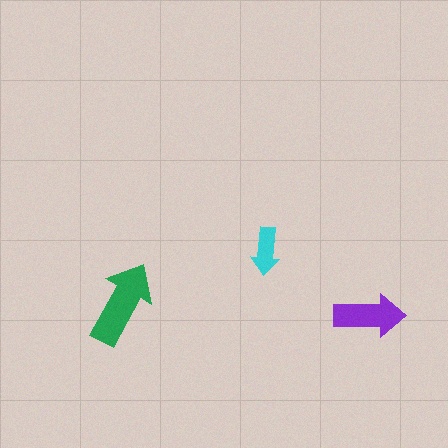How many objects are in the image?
There are 3 objects in the image.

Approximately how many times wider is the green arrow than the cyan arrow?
About 2 times wider.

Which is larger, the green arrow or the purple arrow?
The green one.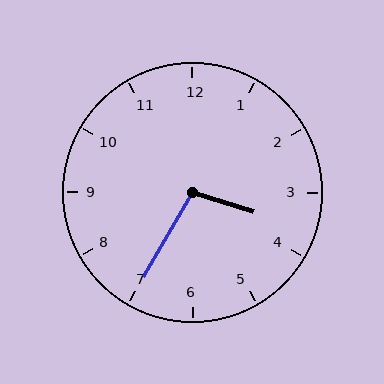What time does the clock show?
3:35.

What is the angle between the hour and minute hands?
Approximately 102 degrees.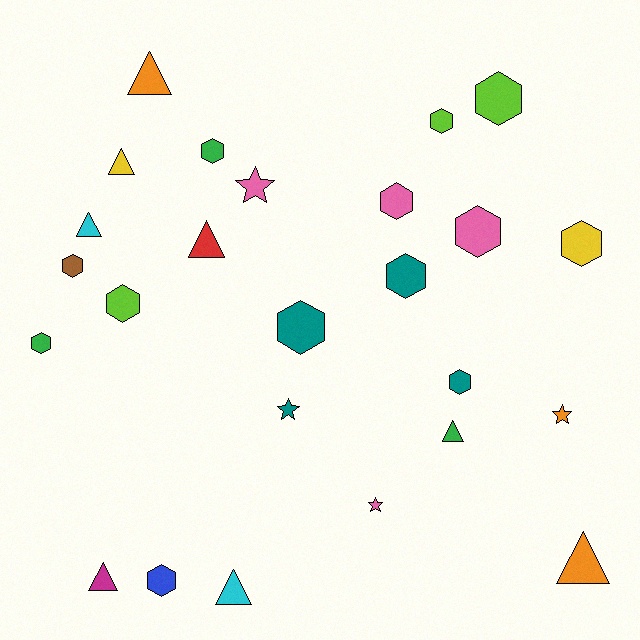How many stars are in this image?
There are 4 stars.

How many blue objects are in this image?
There is 1 blue object.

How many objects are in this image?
There are 25 objects.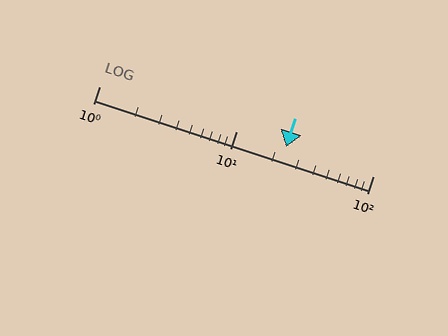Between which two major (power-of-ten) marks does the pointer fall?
The pointer is between 10 and 100.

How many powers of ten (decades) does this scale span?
The scale spans 2 decades, from 1 to 100.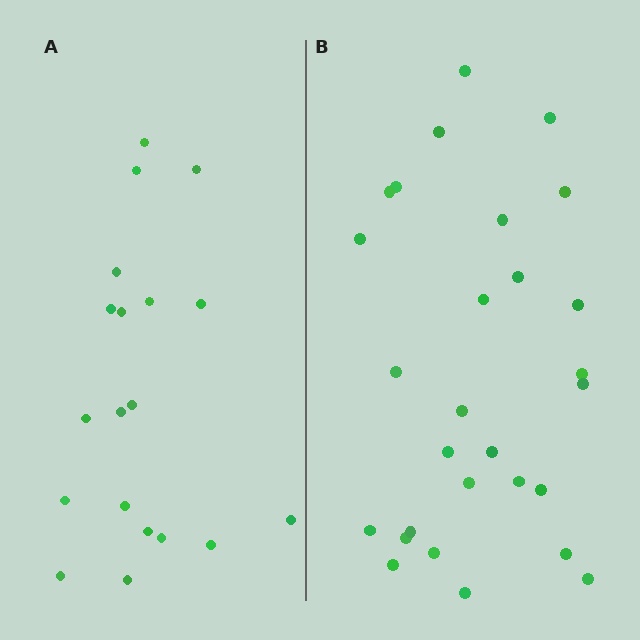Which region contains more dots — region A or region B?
Region B (the right region) has more dots.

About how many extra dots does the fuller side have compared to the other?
Region B has roughly 8 or so more dots than region A.